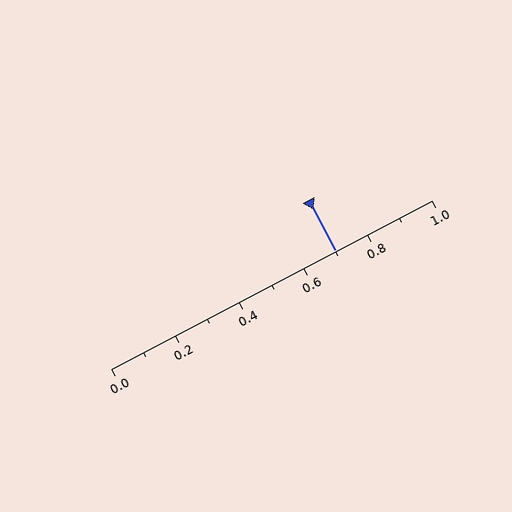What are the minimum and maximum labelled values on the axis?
The axis runs from 0.0 to 1.0.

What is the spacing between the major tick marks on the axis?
The major ticks are spaced 0.2 apart.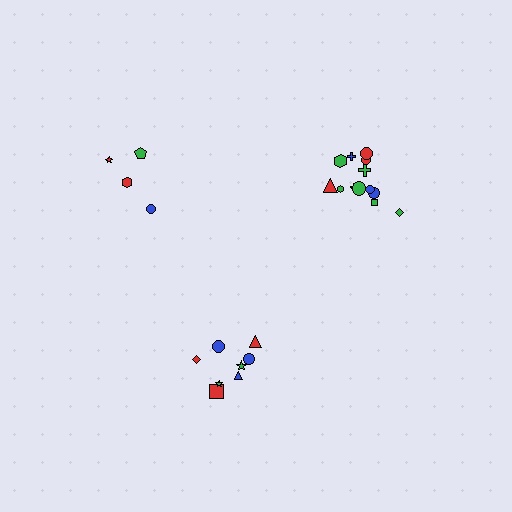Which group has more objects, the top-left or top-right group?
The top-right group.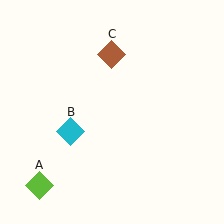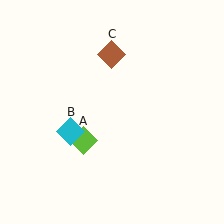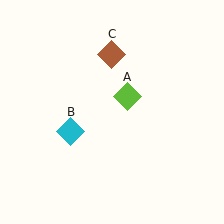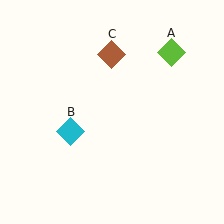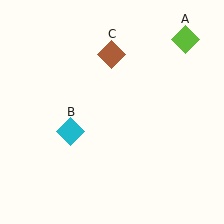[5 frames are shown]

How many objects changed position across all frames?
1 object changed position: lime diamond (object A).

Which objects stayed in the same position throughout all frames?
Cyan diamond (object B) and brown diamond (object C) remained stationary.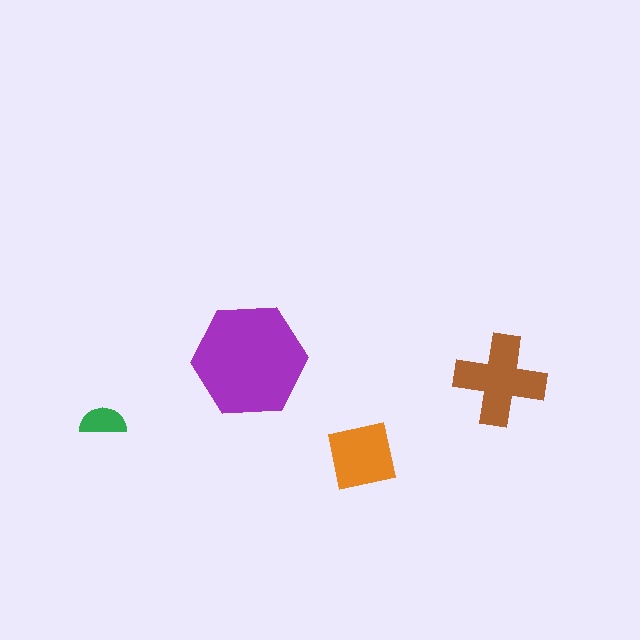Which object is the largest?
The purple hexagon.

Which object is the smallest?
The green semicircle.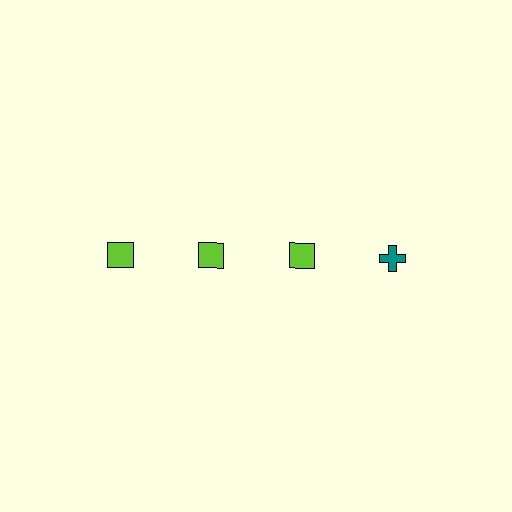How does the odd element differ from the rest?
It differs in both color (teal instead of lime) and shape (cross instead of square).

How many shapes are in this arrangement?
There are 4 shapes arranged in a grid pattern.